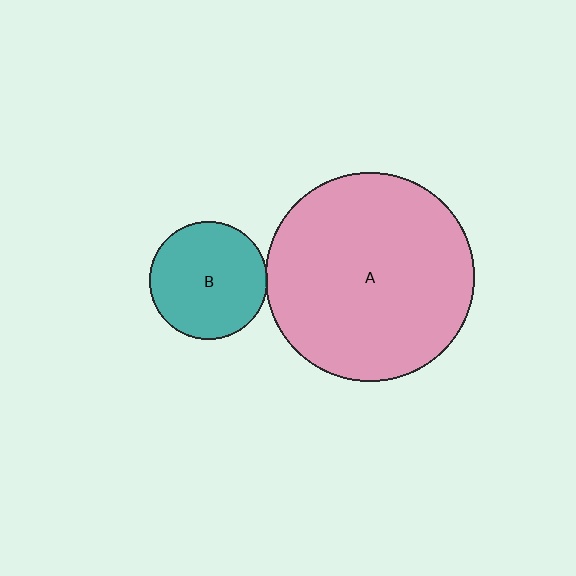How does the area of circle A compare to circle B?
Approximately 3.1 times.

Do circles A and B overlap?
Yes.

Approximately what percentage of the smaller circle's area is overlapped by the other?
Approximately 5%.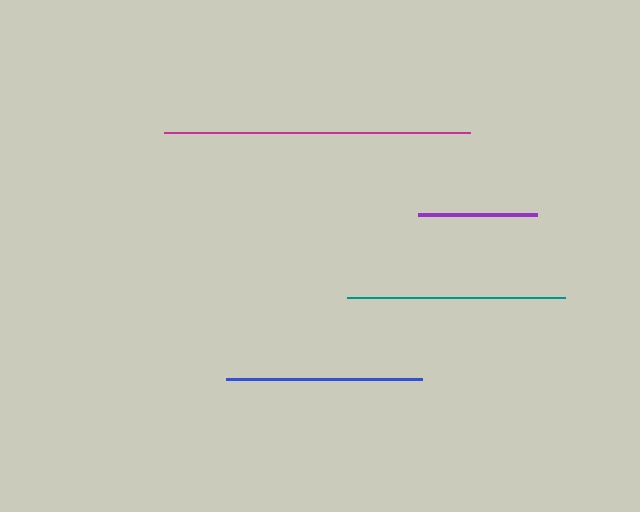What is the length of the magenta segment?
The magenta segment is approximately 306 pixels long.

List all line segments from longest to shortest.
From longest to shortest: magenta, teal, blue, purple.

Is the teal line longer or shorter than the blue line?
The teal line is longer than the blue line.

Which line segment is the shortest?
The purple line is the shortest at approximately 119 pixels.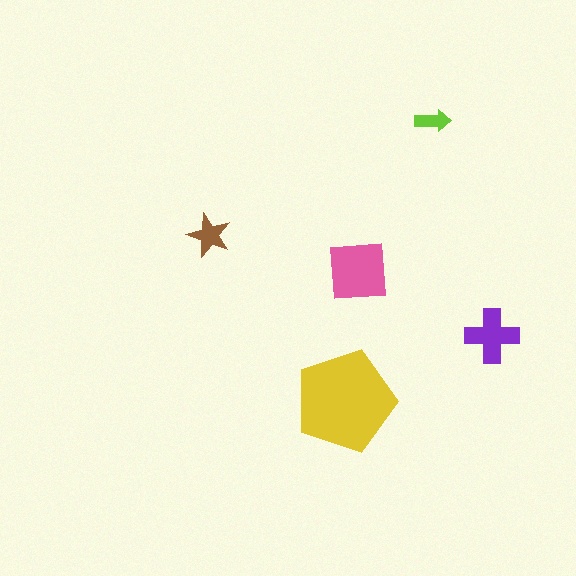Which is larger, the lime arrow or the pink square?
The pink square.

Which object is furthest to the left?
The brown star is leftmost.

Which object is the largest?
The yellow pentagon.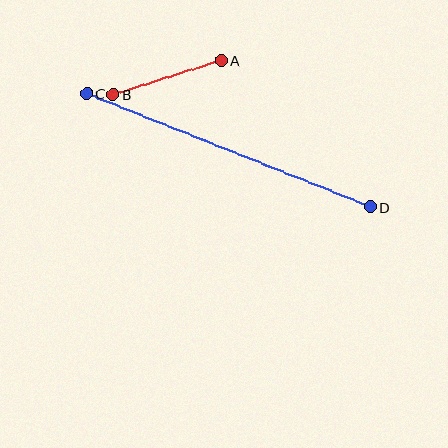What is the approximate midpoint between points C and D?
The midpoint is at approximately (228, 150) pixels.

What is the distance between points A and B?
The distance is approximately 113 pixels.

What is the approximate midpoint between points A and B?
The midpoint is at approximately (167, 78) pixels.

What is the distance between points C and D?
The distance is approximately 305 pixels.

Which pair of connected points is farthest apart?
Points C and D are farthest apart.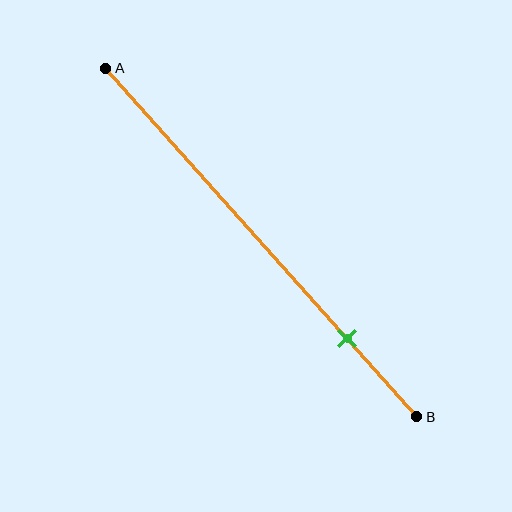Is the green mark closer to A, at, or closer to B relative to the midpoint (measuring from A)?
The green mark is closer to point B than the midpoint of segment AB.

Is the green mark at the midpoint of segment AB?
No, the mark is at about 80% from A, not at the 50% midpoint.